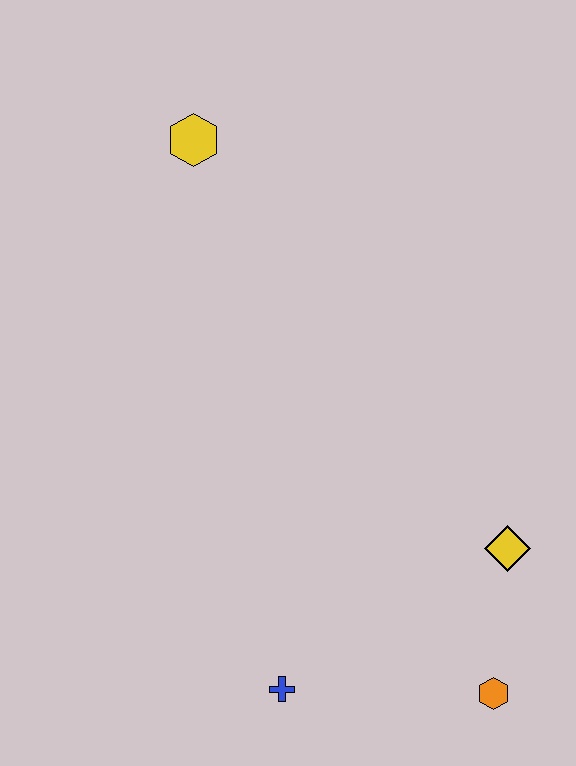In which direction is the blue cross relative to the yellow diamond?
The blue cross is to the left of the yellow diamond.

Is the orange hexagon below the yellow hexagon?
Yes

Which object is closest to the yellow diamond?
The orange hexagon is closest to the yellow diamond.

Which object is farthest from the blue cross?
The yellow hexagon is farthest from the blue cross.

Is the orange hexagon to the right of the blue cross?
Yes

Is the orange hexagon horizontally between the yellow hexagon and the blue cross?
No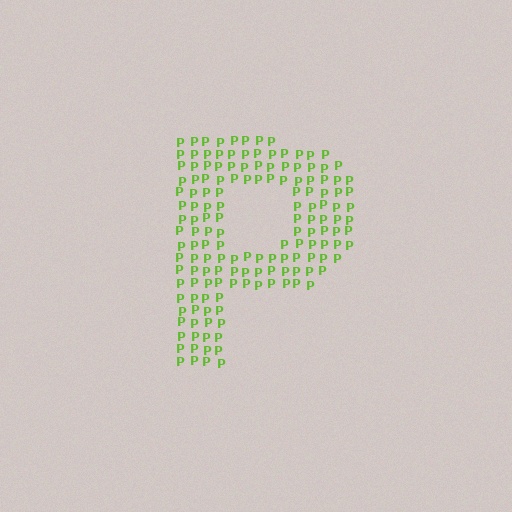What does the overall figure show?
The overall figure shows the letter P.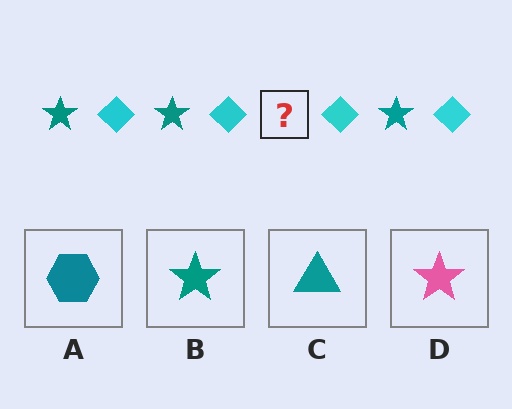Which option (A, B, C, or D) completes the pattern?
B.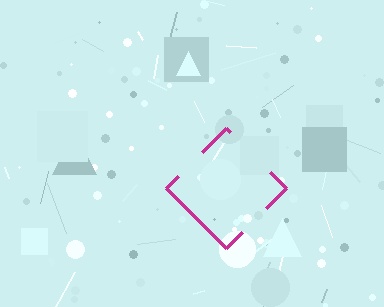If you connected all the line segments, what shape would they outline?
They would outline a diamond.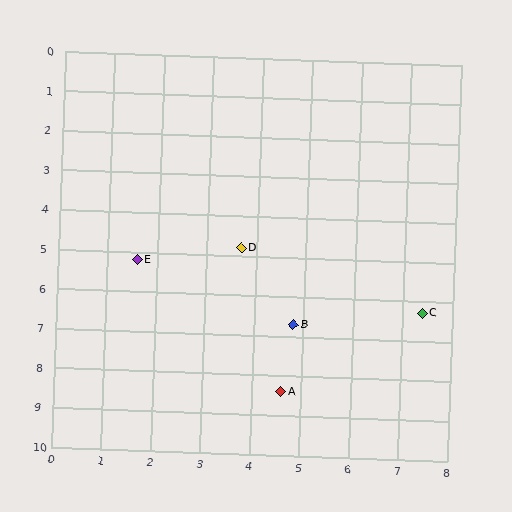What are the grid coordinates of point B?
Point B is at approximately (4.8, 6.7).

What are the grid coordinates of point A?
Point A is at approximately (4.6, 8.4).